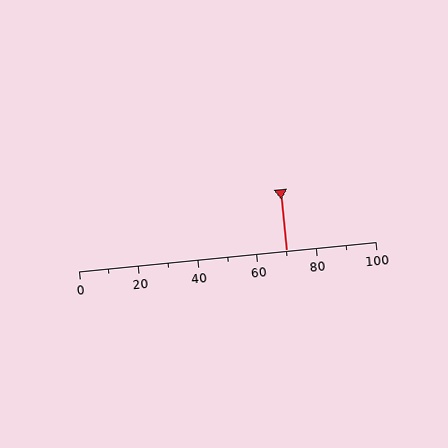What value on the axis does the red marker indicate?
The marker indicates approximately 70.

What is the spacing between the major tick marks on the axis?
The major ticks are spaced 20 apart.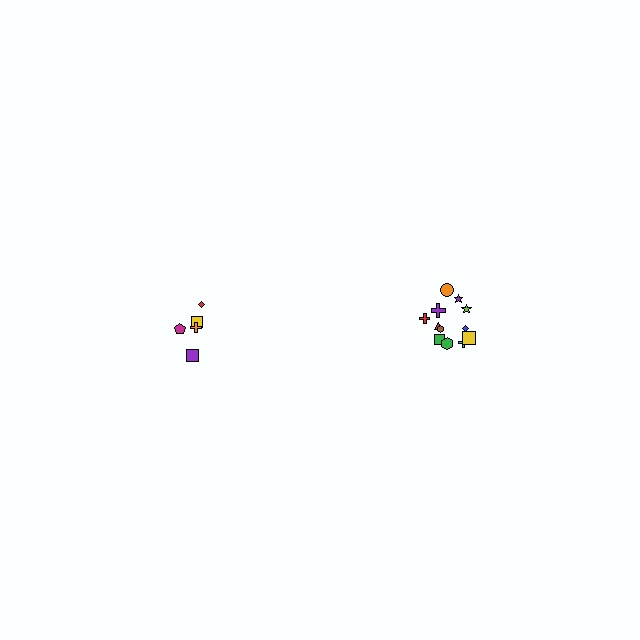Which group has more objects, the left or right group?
The right group.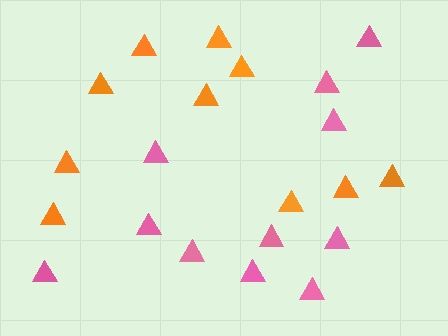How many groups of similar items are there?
There are 2 groups: one group of orange triangles (10) and one group of pink triangles (11).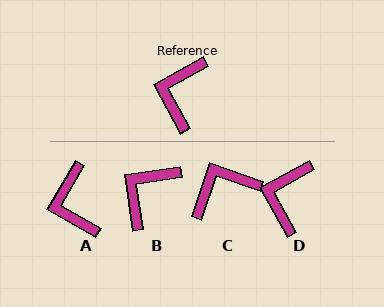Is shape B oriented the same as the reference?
No, it is off by about 21 degrees.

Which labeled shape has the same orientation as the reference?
D.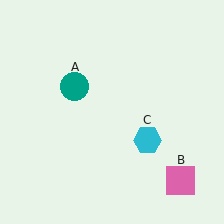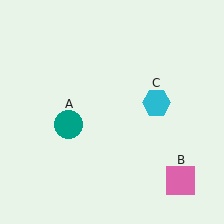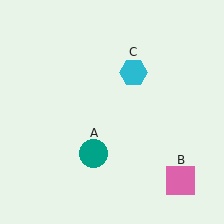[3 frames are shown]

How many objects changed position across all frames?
2 objects changed position: teal circle (object A), cyan hexagon (object C).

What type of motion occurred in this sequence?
The teal circle (object A), cyan hexagon (object C) rotated counterclockwise around the center of the scene.